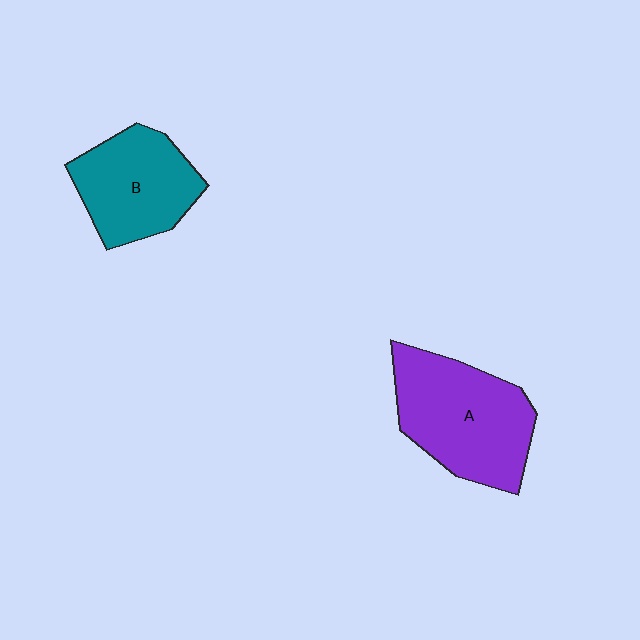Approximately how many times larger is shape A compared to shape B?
Approximately 1.3 times.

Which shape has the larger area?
Shape A (purple).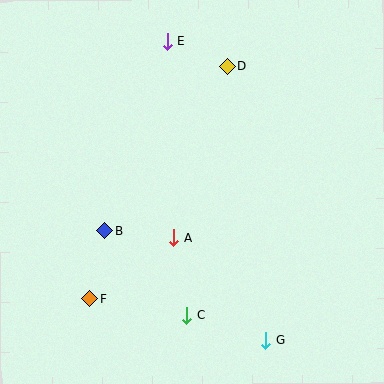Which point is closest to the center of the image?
Point A at (174, 238) is closest to the center.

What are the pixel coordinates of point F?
Point F is at (90, 298).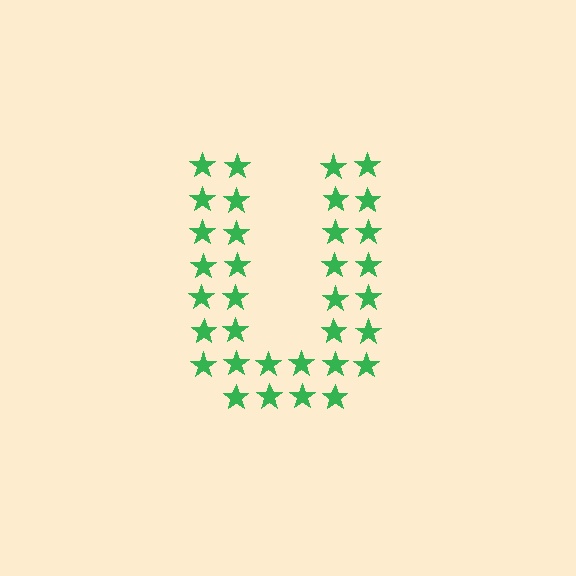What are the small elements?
The small elements are stars.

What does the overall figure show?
The overall figure shows the letter U.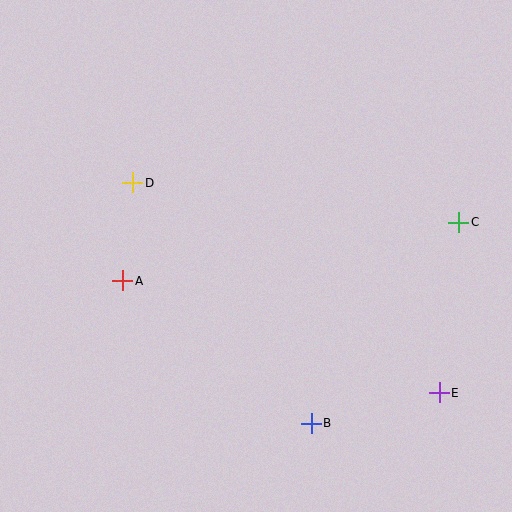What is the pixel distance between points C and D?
The distance between C and D is 328 pixels.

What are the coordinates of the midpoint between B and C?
The midpoint between B and C is at (385, 323).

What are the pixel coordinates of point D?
Point D is at (133, 183).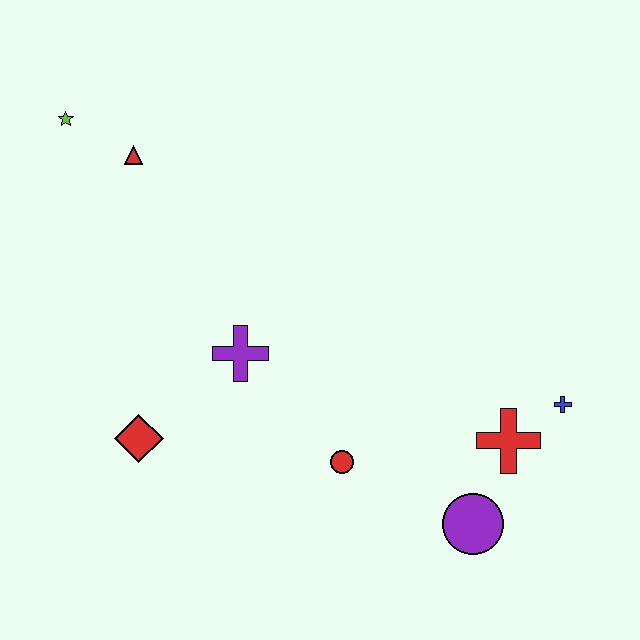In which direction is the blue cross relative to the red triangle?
The blue cross is to the right of the red triangle.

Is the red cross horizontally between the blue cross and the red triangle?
Yes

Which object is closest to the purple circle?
The red cross is closest to the purple circle.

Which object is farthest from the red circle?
The lime star is farthest from the red circle.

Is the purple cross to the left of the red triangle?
No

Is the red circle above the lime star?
No